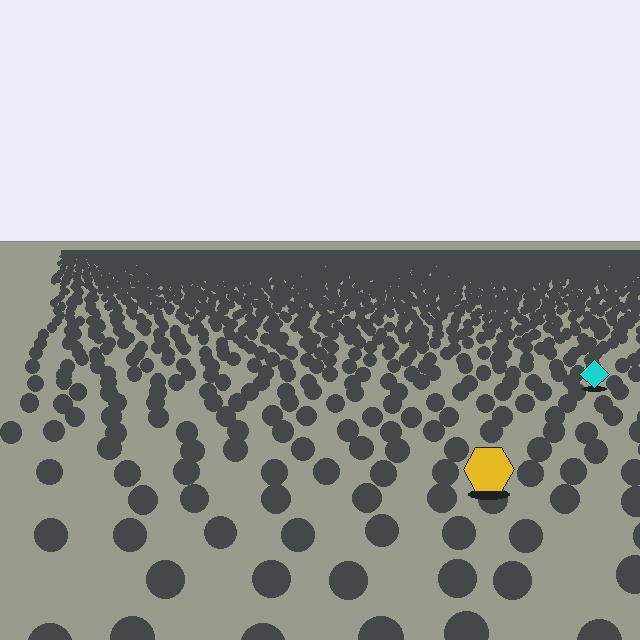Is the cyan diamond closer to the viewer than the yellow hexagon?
No. The yellow hexagon is closer — you can tell from the texture gradient: the ground texture is coarser near it.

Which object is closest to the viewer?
The yellow hexagon is closest. The texture marks near it are larger and more spread out.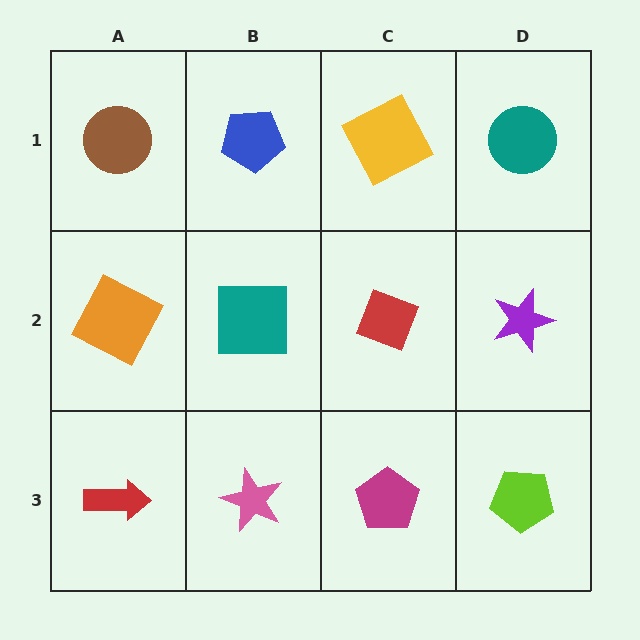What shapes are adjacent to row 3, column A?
An orange square (row 2, column A), a pink star (row 3, column B).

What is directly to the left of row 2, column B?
An orange square.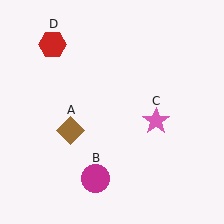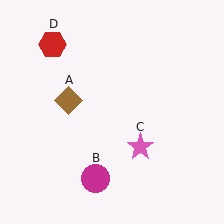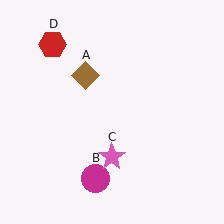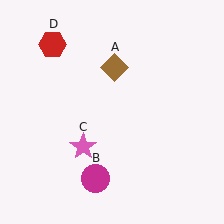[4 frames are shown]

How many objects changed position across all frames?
2 objects changed position: brown diamond (object A), pink star (object C).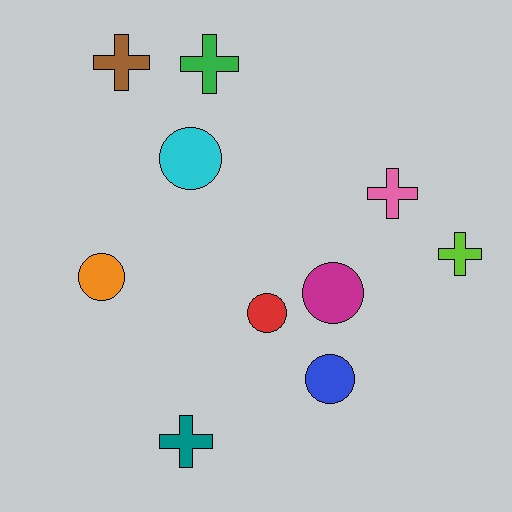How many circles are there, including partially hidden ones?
There are 5 circles.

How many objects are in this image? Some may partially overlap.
There are 10 objects.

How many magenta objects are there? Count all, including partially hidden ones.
There is 1 magenta object.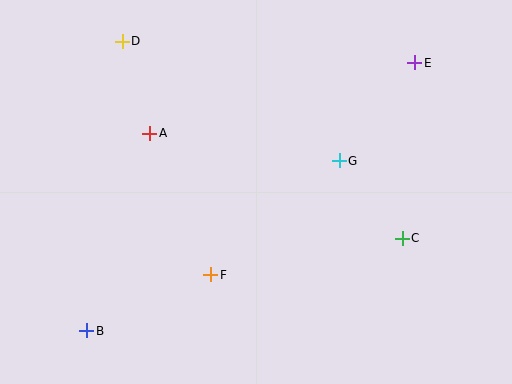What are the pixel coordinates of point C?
Point C is at (402, 238).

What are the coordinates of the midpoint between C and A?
The midpoint between C and A is at (276, 186).